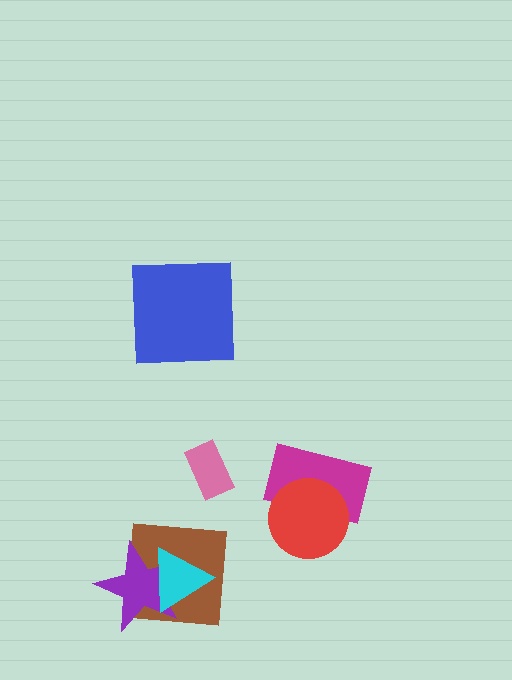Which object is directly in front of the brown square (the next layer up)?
The purple star is directly in front of the brown square.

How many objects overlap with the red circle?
1 object overlaps with the red circle.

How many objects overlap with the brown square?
2 objects overlap with the brown square.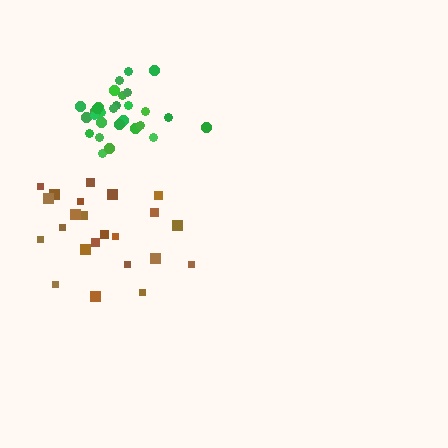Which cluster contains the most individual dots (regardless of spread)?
Green (30).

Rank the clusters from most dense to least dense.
green, brown.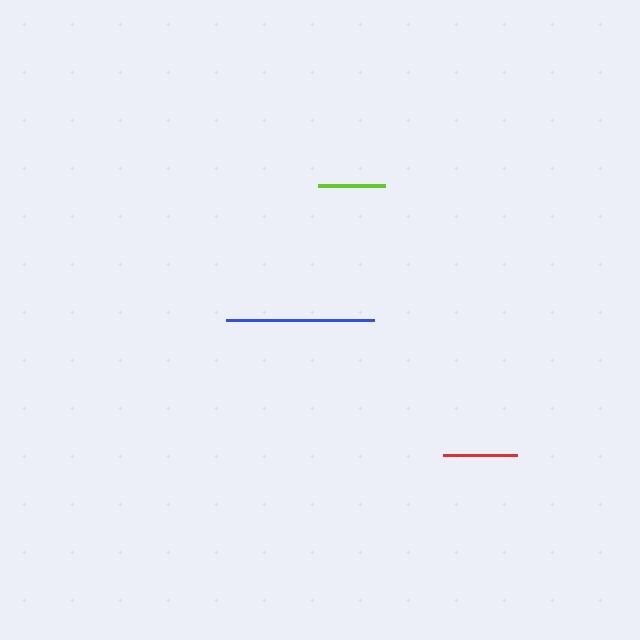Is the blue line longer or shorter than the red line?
The blue line is longer than the red line.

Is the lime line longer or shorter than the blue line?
The blue line is longer than the lime line.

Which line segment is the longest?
The blue line is the longest at approximately 148 pixels.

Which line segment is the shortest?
The lime line is the shortest at approximately 66 pixels.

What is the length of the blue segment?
The blue segment is approximately 148 pixels long.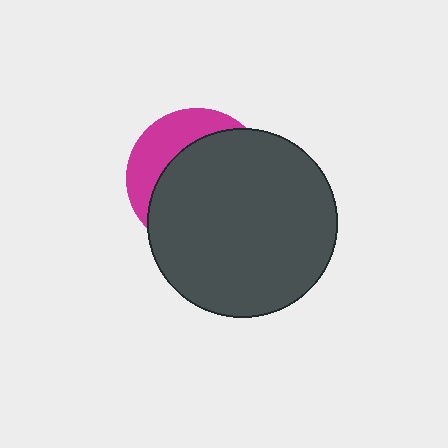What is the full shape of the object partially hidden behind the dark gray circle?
The partially hidden object is a magenta circle.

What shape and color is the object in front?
The object in front is a dark gray circle.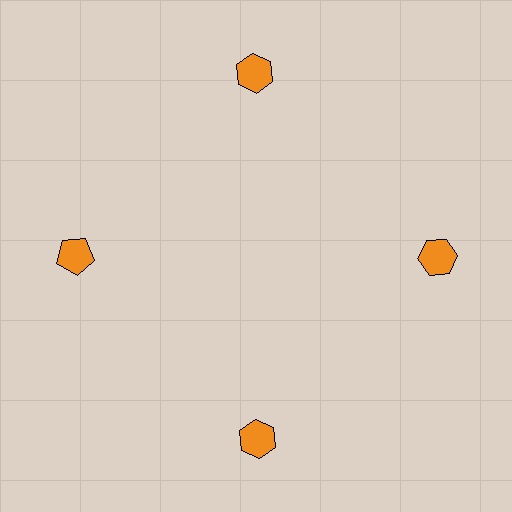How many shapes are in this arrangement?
There are 4 shapes arranged in a ring pattern.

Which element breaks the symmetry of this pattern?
The orange pentagon at roughly the 9 o'clock position breaks the symmetry. All other shapes are orange hexagons.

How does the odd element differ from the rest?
It has a different shape: pentagon instead of hexagon.